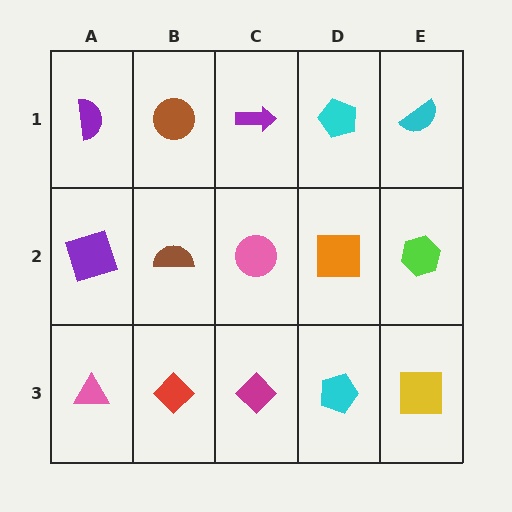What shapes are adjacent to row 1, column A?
A purple square (row 2, column A), a brown circle (row 1, column B).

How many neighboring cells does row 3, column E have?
2.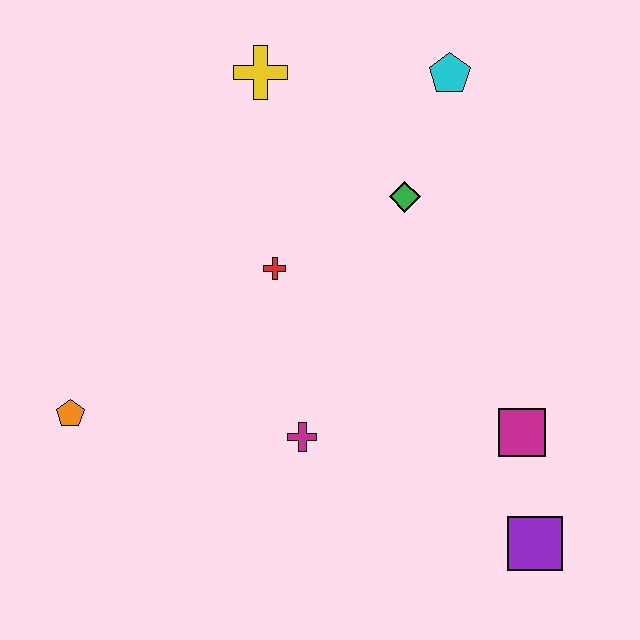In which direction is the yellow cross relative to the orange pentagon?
The yellow cross is above the orange pentagon.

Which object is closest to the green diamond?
The cyan pentagon is closest to the green diamond.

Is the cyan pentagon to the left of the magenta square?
Yes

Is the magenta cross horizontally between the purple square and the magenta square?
No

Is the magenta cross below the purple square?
No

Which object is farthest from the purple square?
The yellow cross is farthest from the purple square.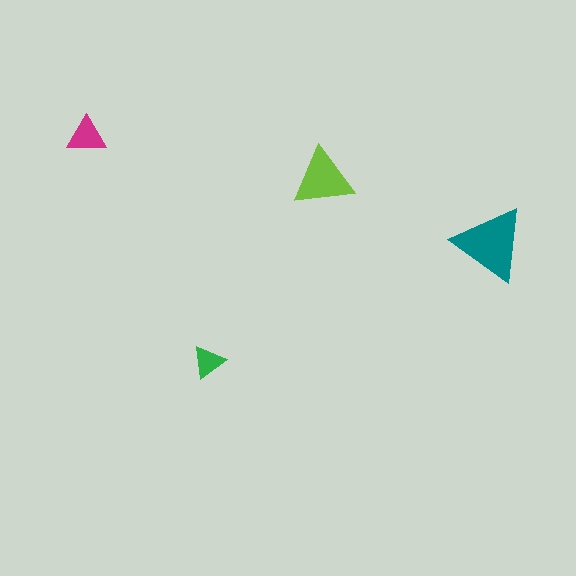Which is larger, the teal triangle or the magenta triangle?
The teal one.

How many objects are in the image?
There are 4 objects in the image.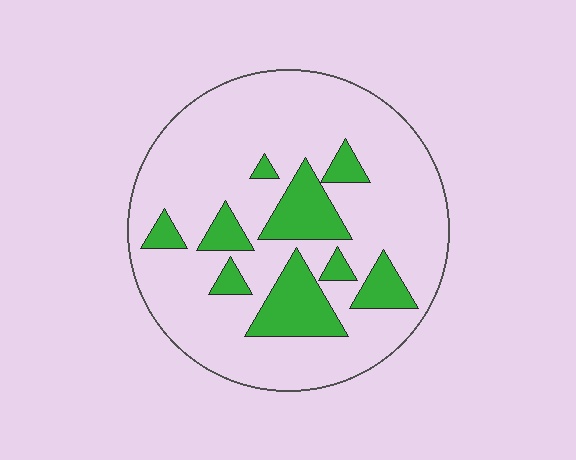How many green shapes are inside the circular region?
9.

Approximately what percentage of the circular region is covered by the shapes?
Approximately 20%.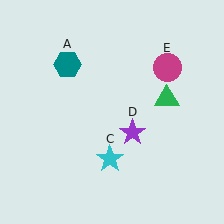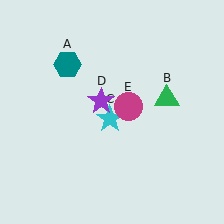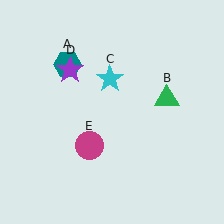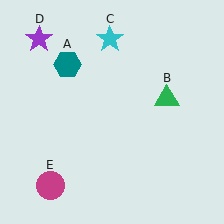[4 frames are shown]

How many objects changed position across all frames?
3 objects changed position: cyan star (object C), purple star (object D), magenta circle (object E).